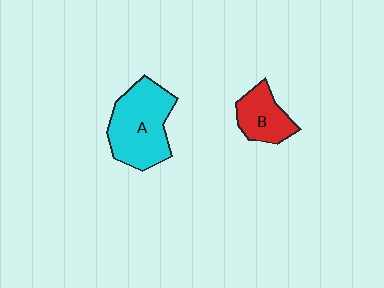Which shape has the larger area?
Shape A (cyan).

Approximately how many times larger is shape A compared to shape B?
Approximately 1.8 times.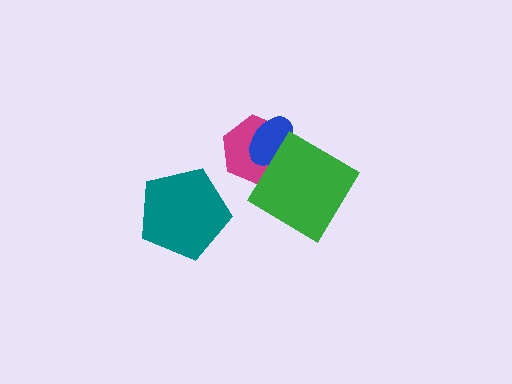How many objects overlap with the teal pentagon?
0 objects overlap with the teal pentagon.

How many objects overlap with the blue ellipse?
2 objects overlap with the blue ellipse.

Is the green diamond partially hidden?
No, no other shape covers it.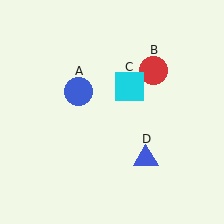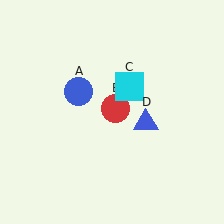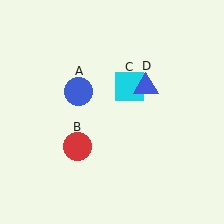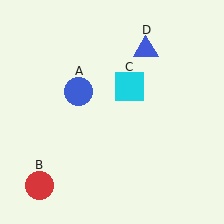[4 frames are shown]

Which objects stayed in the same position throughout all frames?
Blue circle (object A) and cyan square (object C) remained stationary.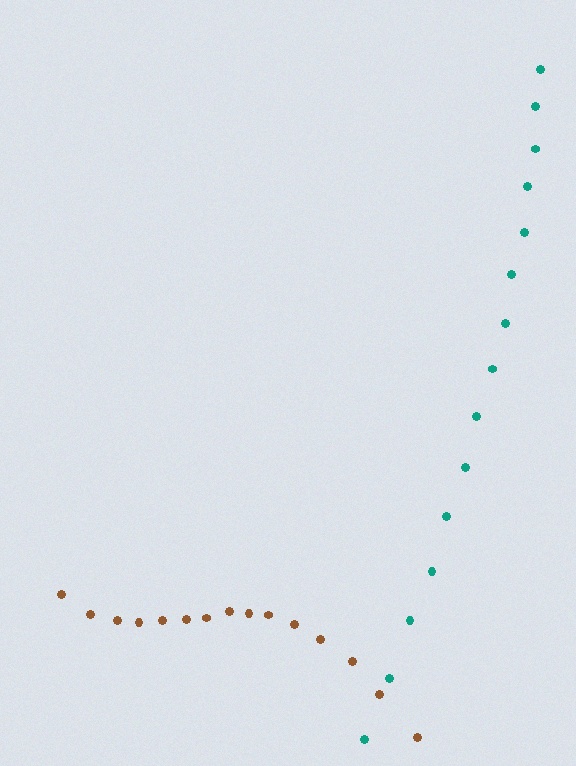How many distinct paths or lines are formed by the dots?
There are 2 distinct paths.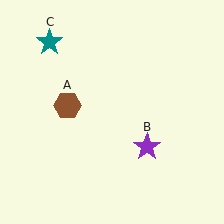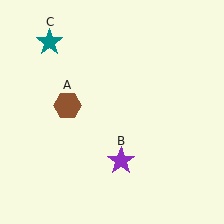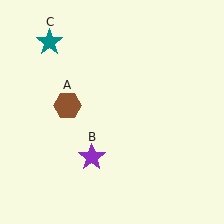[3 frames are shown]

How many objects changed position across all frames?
1 object changed position: purple star (object B).